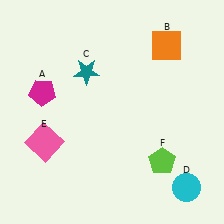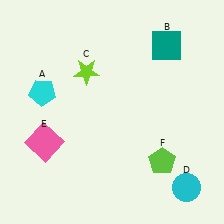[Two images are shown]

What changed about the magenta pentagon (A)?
In Image 1, A is magenta. In Image 2, it changed to cyan.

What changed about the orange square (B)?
In Image 1, B is orange. In Image 2, it changed to teal.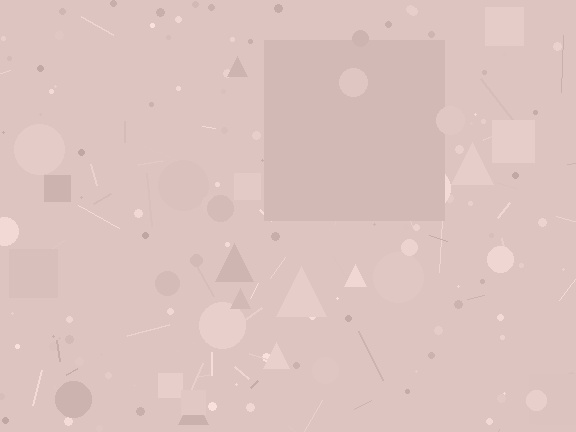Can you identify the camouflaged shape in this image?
The camouflaged shape is a square.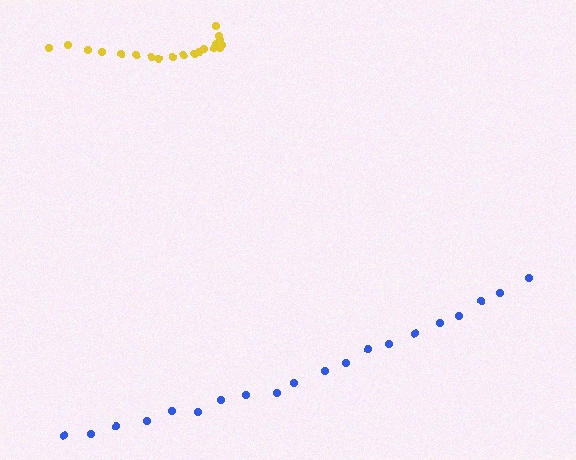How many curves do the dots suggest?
There are 2 distinct paths.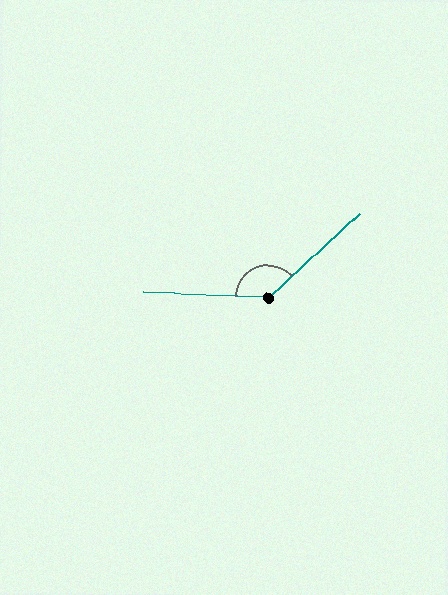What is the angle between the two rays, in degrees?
Approximately 135 degrees.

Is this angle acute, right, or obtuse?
It is obtuse.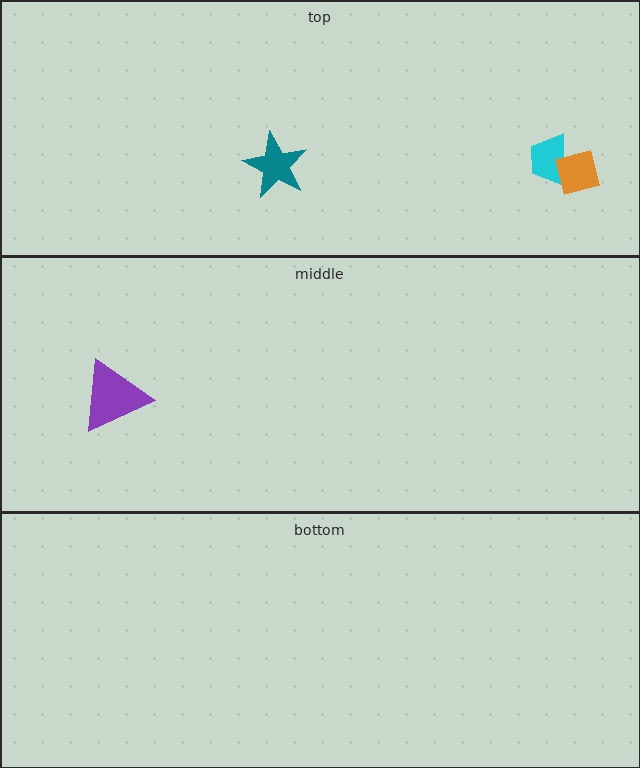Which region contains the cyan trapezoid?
The top region.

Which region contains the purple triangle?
The middle region.